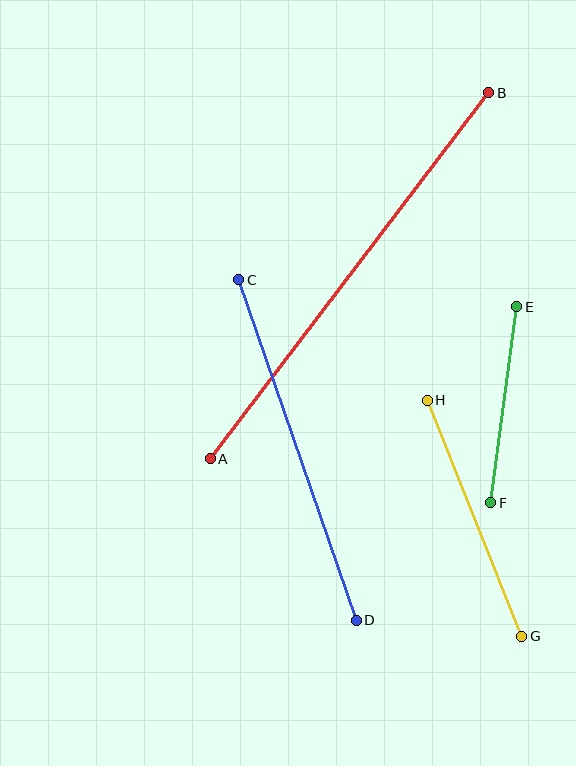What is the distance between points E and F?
The distance is approximately 198 pixels.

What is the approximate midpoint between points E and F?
The midpoint is at approximately (504, 405) pixels.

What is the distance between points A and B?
The distance is approximately 460 pixels.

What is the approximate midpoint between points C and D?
The midpoint is at approximately (298, 450) pixels.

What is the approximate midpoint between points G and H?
The midpoint is at approximately (475, 518) pixels.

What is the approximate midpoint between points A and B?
The midpoint is at approximately (350, 276) pixels.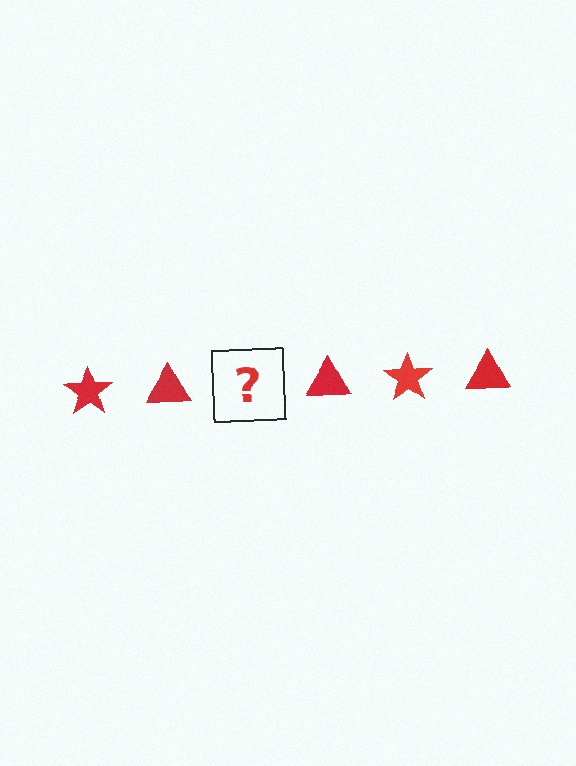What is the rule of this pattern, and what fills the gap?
The rule is that the pattern cycles through star, triangle shapes in red. The gap should be filled with a red star.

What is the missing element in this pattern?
The missing element is a red star.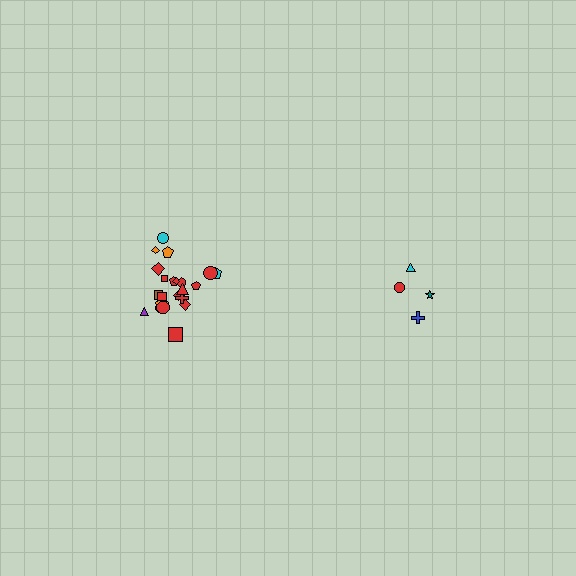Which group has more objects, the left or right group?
The left group.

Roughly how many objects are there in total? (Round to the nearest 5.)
Roughly 25 objects in total.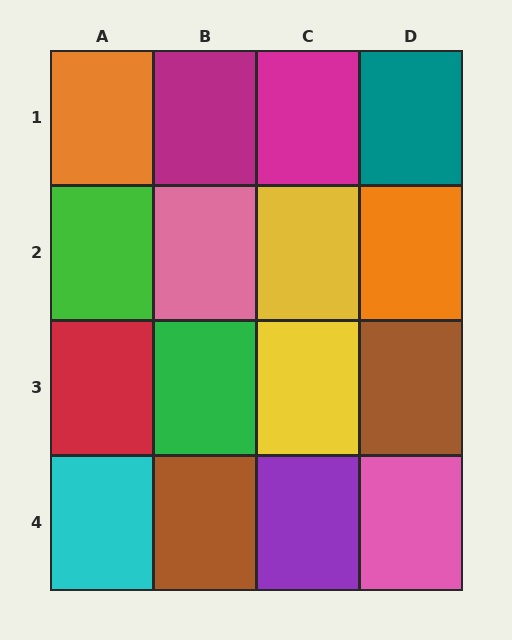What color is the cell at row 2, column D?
Orange.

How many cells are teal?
1 cell is teal.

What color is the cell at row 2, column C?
Yellow.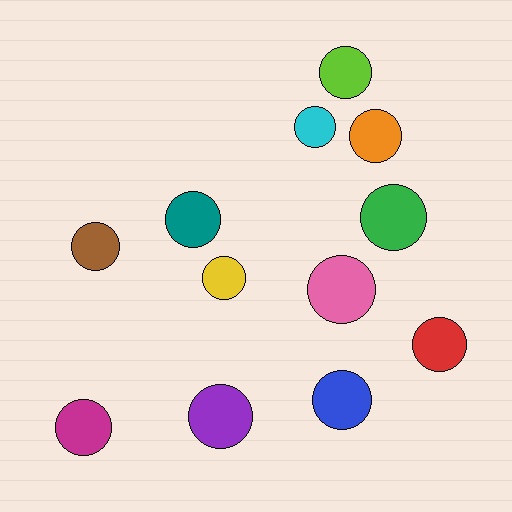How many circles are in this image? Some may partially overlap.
There are 12 circles.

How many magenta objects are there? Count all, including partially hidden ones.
There is 1 magenta object.